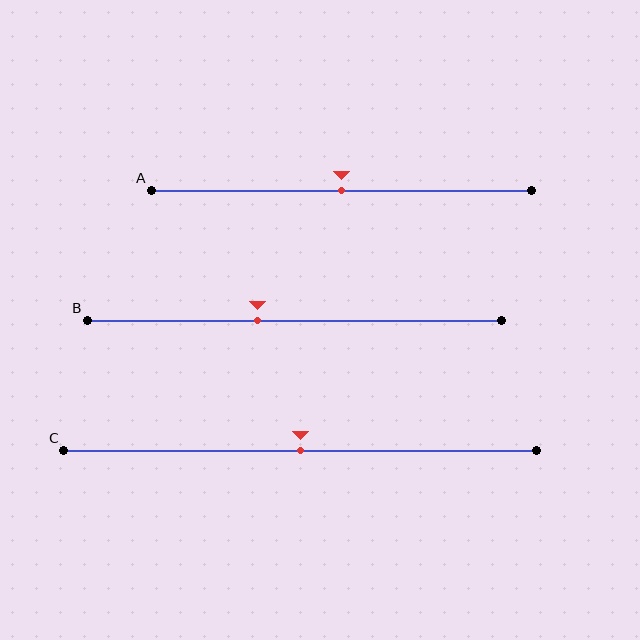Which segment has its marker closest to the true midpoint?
Segment A has its marker closest to the true midpoint.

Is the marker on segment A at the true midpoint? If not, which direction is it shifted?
Yes, the marker on segment A is at the true midpoint.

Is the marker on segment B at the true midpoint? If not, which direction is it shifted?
No, the marker on segment B is shifted to the left by about 9% of the segment length.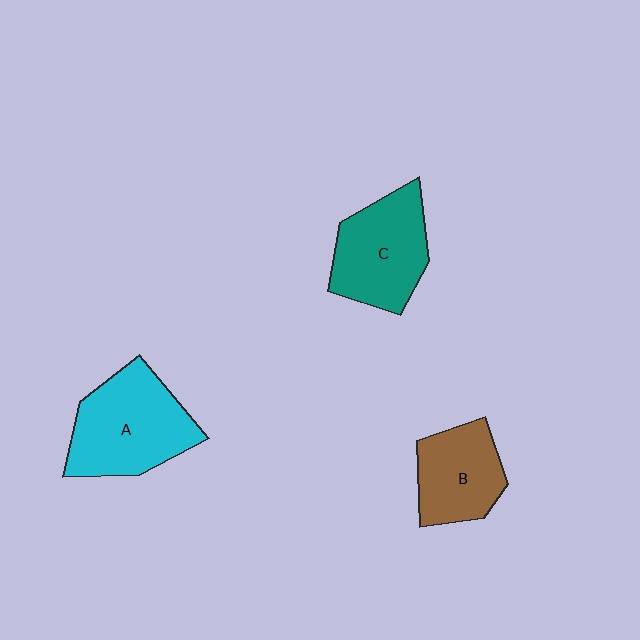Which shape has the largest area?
Shape A (cyan).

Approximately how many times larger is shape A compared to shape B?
Approximately 1.4 times.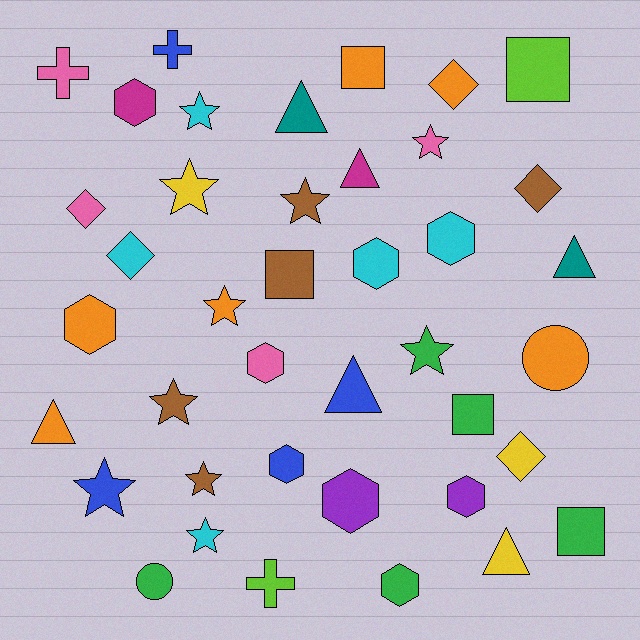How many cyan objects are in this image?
There are 5 cyan objects.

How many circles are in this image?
There are 2 circles.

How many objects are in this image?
There are 40 objects.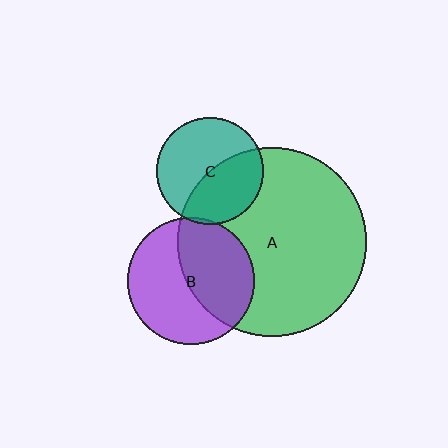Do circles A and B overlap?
Yes.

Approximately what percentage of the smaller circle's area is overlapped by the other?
Approximately 50%.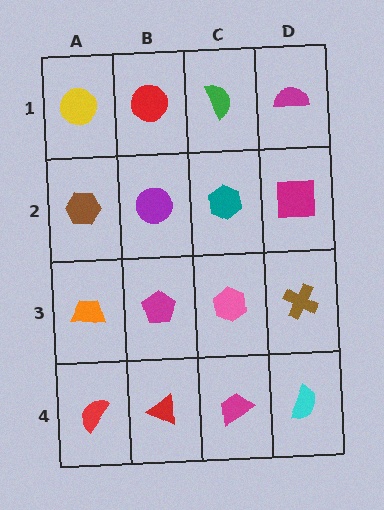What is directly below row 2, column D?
A brown cross.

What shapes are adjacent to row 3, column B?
A purple circle (row 2, column B), a red triangle (row 4, column B), an orange trapezoid (row 3, column A), a pink hexagon (row 3, column C).